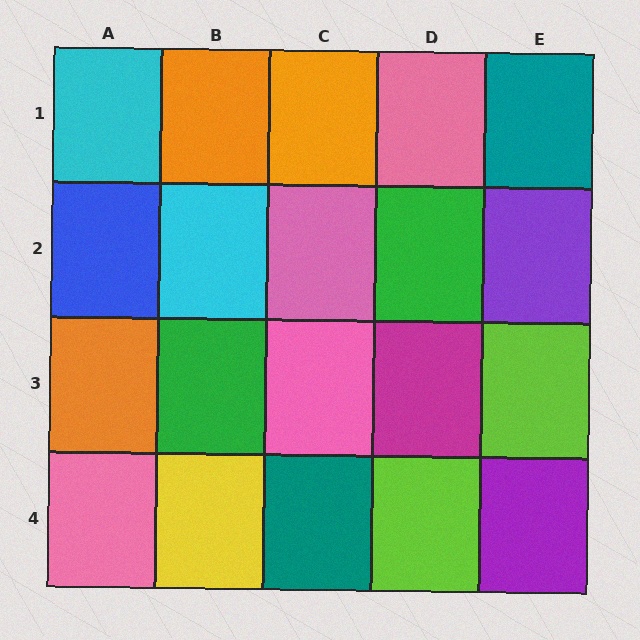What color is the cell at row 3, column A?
Orange.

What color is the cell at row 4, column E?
Purple.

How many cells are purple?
2 cells are purple.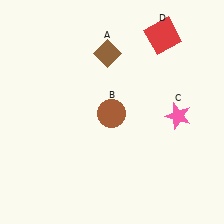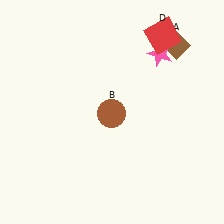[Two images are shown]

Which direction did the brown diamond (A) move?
The brown diamond (A) moved right.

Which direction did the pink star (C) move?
The pink star (C) moved up.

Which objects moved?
The objects that moved are: the brown diamond (A), the pink star (C).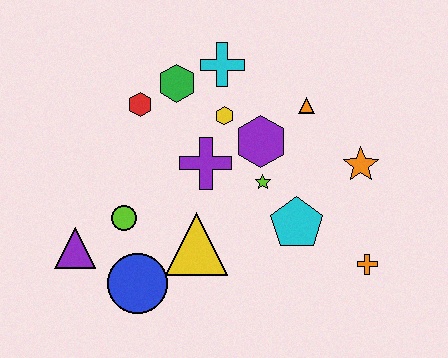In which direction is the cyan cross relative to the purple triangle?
The cyan cross is above the purple triangle.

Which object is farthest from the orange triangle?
The purple triangle is farthest from the orange triangle.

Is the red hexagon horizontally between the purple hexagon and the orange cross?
No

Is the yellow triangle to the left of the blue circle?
No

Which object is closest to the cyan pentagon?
The lime star is closest to the cyan pentagon.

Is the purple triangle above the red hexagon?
No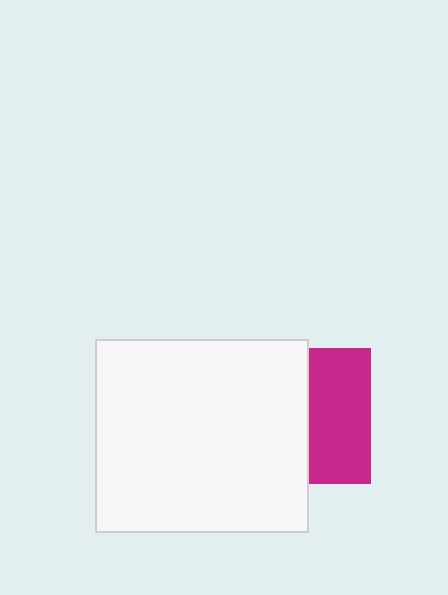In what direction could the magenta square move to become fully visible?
The magenta square could move right. That would shift it out from behind the white rectangle entirely.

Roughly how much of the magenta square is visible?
About half of it is visible (roughly 46%).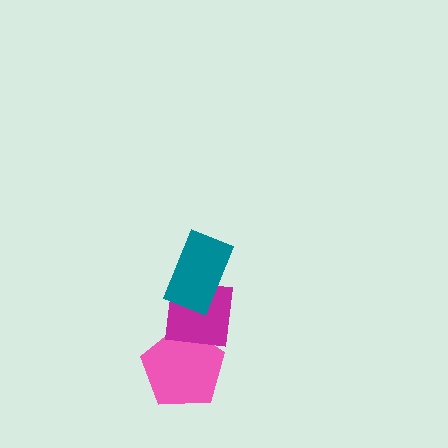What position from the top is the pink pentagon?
The pink pentagon is 3rd from the top.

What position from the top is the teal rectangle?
The teal rectangle is 1st from the top.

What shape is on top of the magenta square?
The teal rectangle is on top of the magenta square.